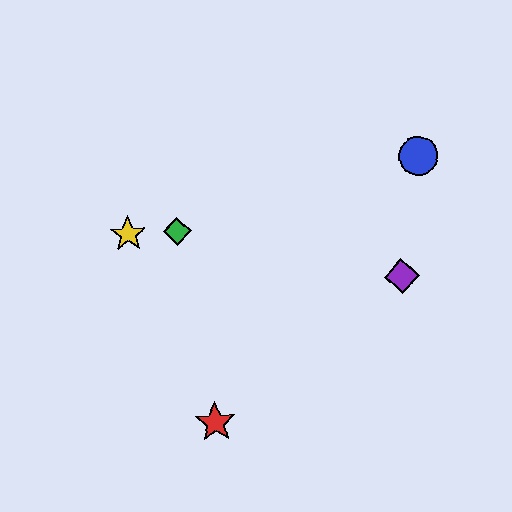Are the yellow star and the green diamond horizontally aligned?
Yes, both are at y≈234.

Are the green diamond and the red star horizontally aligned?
No, the green diamond is at y≈232 and the red star is at y≈422.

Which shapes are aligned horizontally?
The green diamond, the yellow star are aligned horizontally.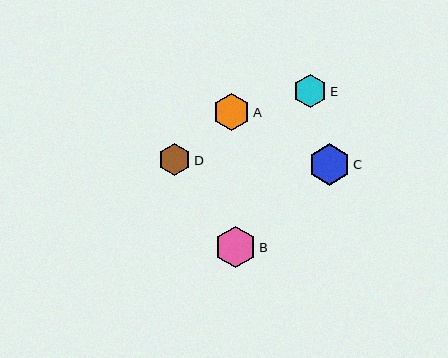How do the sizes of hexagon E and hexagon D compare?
Hexagon E and hexagon D are approximately the same size.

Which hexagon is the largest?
Hexagon C is the largest with a size of approximately 41 pixels.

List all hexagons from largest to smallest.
From largest to smallest: C, B, A, E, D.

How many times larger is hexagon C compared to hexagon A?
Hexagon C is approximately 1.1 times the size of hexagon A.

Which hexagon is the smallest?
Hexagon D is the smallest with a size of approximately 32 pixels.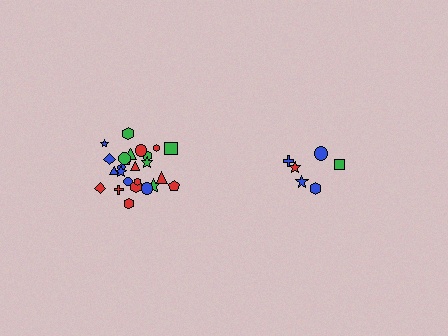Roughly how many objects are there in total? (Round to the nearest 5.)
Roughly 30 objects in total.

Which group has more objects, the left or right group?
The left group.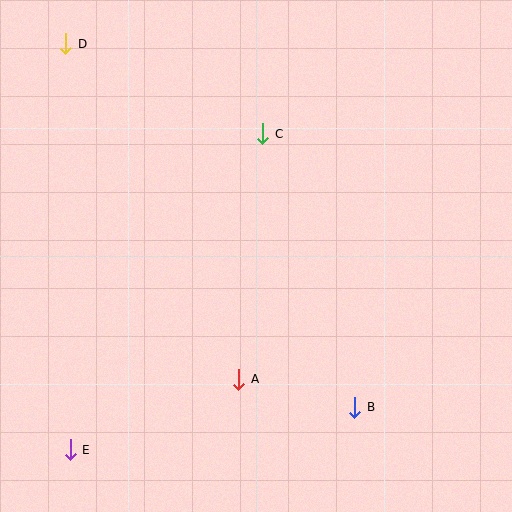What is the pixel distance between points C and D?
The distance between C and D is 216 pixels.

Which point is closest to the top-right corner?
Point C is closest to the top-right corner.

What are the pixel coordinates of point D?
Point D is at (66, 44).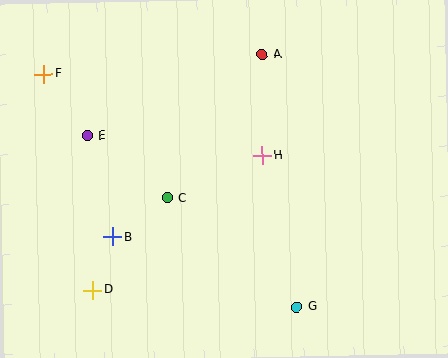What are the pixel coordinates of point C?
Point C is at (167, 198).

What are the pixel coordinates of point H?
Point H is at (262, 155).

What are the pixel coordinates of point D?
Point D is at (93, 290).